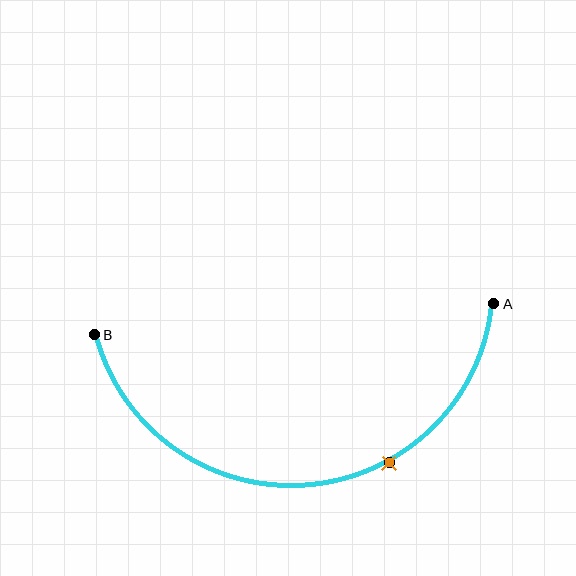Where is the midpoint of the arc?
The arc midpoint is the point on the curve farthest from the straight line joining A and B. It sits below that line.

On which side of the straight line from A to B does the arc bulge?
The arc bulges below the straight line connecting A and B.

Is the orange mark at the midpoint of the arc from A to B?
No. The orange mark lies on the arc but is closer to endpoint A. The arc midpoint would be at the point on the curve equidistant along the arc from both A and B.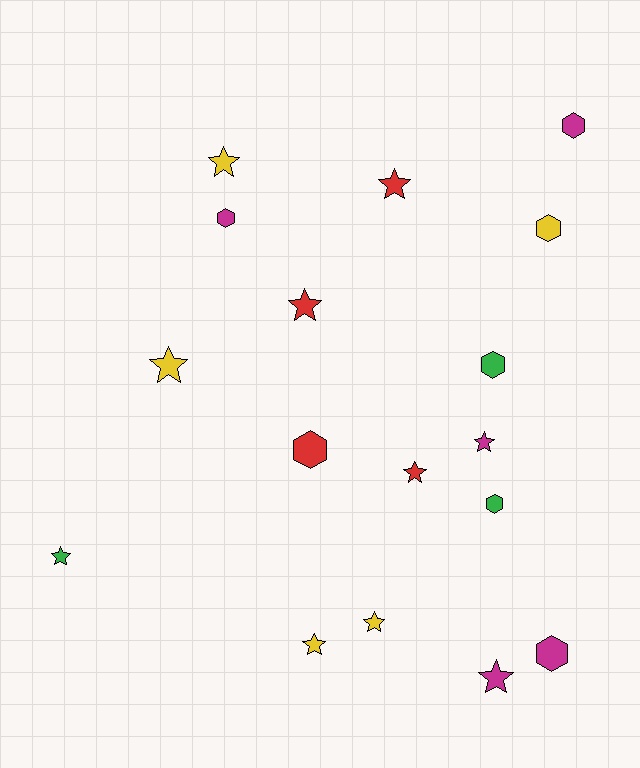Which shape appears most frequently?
Star, with 10 objects.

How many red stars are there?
There are 3 red stars.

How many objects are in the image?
There are 17 objects.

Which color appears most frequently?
Magenta, with 5 objects.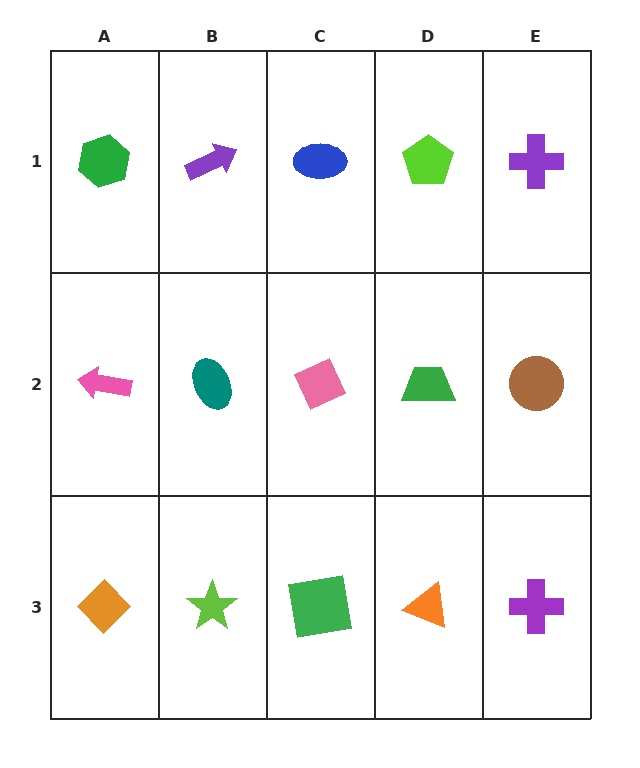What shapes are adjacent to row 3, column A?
A pink arrow (row 2, column A), a lime star (row 3, column B).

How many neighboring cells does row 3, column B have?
3.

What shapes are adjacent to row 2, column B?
A purple arrow (row 1, column B), a lime star (row 3, column B), a pink arrow (row 2, column A), a pink diamond (row 2, column C).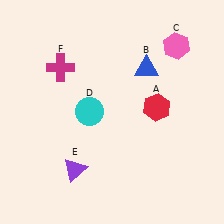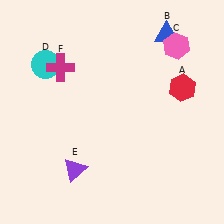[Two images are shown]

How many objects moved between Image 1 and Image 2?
3 objects moved between the two images.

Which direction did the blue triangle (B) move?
The blue triangle (B) moved up.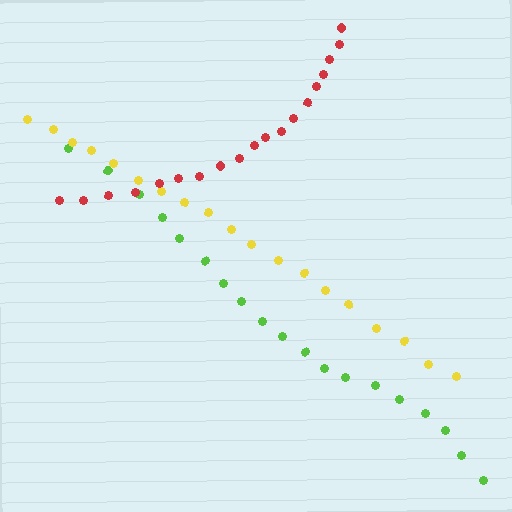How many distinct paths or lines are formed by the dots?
There are 3 distinct paths.